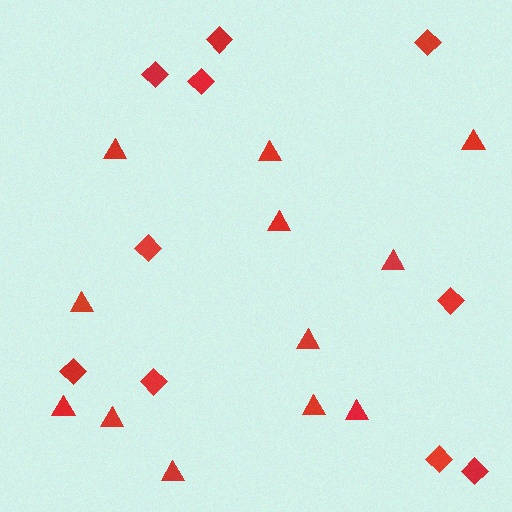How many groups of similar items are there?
There are 2 groups: one group of triangles (12) and one group of diamonds (10).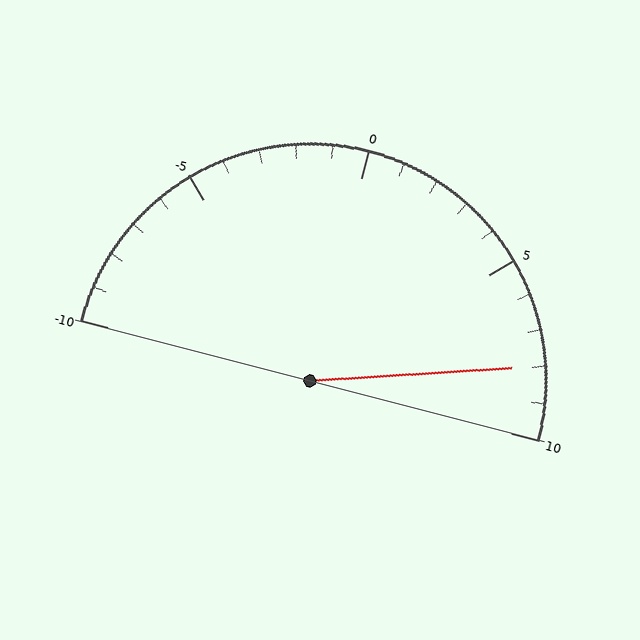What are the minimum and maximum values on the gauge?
The gauge ranges from -10 to 10.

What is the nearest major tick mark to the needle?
The nearest major tick mark is 10.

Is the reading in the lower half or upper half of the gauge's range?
The reading is in the upper half of the range (-10 to 10).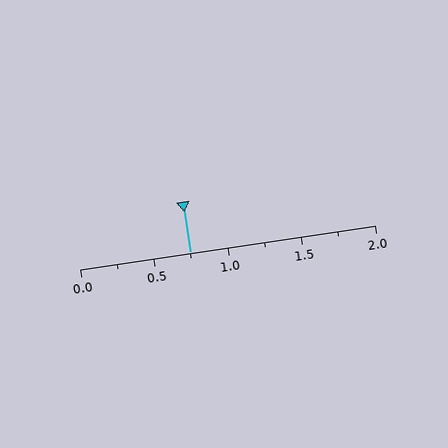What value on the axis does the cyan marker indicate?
The marker indicates approximately 0.75.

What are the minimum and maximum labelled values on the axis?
The axis runs from 0.0 to 2.0.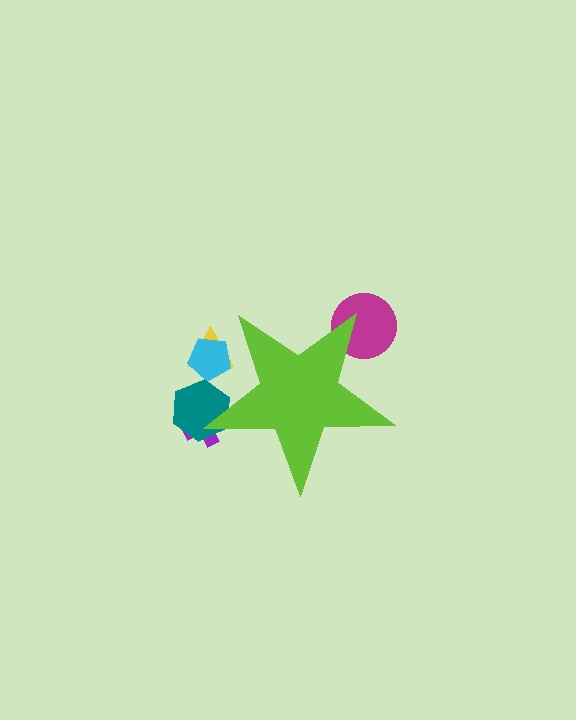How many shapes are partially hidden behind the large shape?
5 shapes are partially hidden.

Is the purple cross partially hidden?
Yes, the purple cross is partially hidden behind the lime star.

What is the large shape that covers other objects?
A lime star.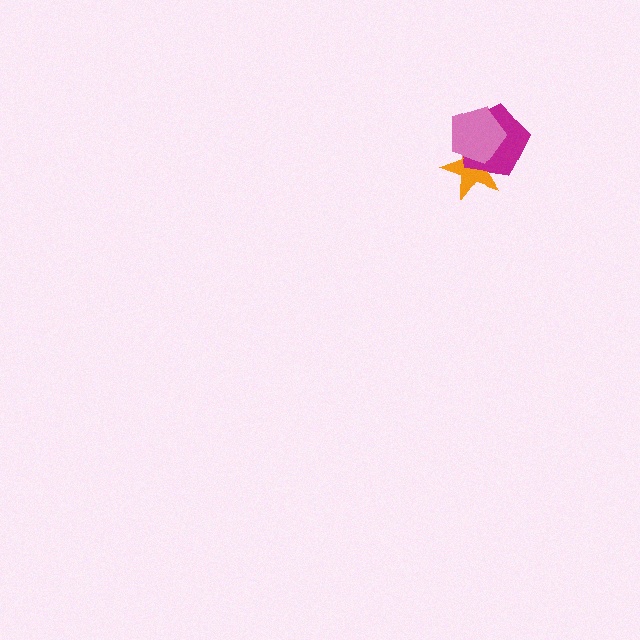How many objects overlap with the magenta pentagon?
2 objects overlap with the magenta pentagon.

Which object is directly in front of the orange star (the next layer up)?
The magenta pentagon is directly in front of the orange star.